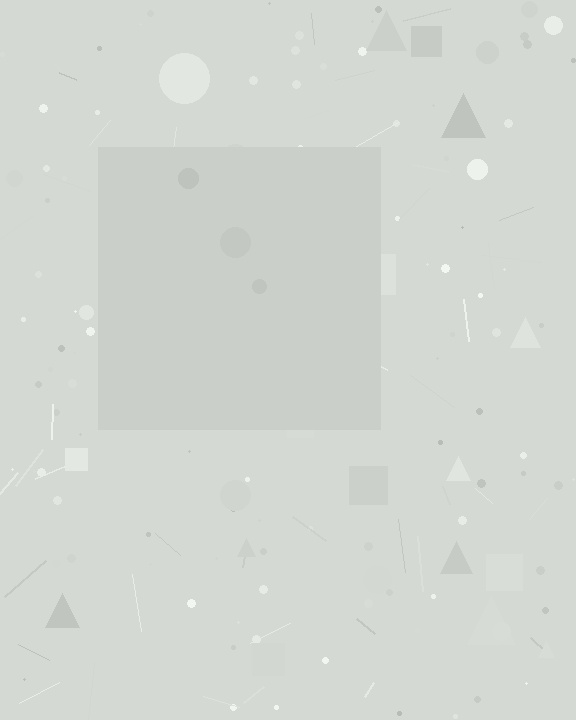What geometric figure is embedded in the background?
A square is embedded in the background.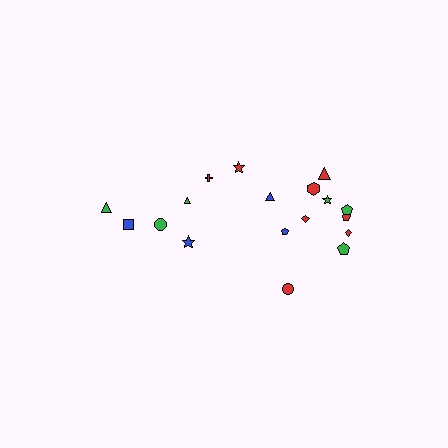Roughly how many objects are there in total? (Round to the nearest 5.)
Roughly 20 objects in total.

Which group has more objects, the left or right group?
The right group.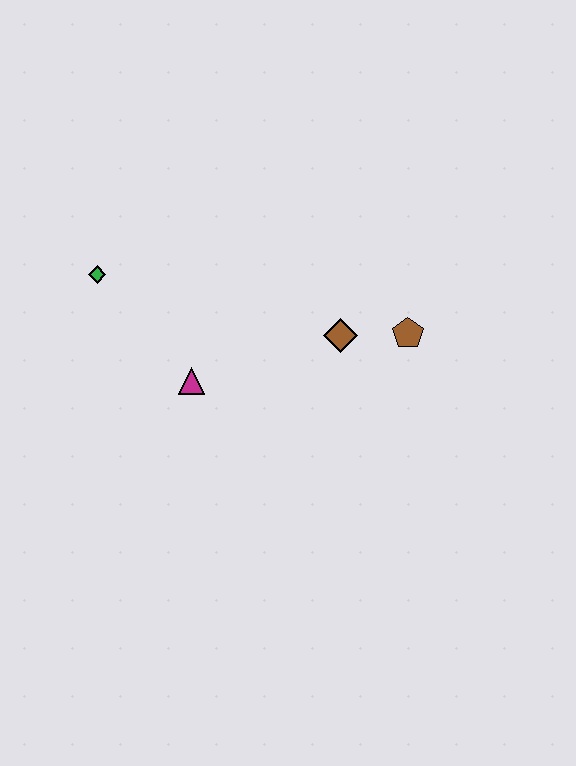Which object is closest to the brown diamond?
The brown pentagon is closest to the brown diamond.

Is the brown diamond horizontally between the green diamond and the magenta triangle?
No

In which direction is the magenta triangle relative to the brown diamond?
The magenta triangle is to the left of the brown diamond.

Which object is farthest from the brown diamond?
The green diamond is farthest from the brown diamond.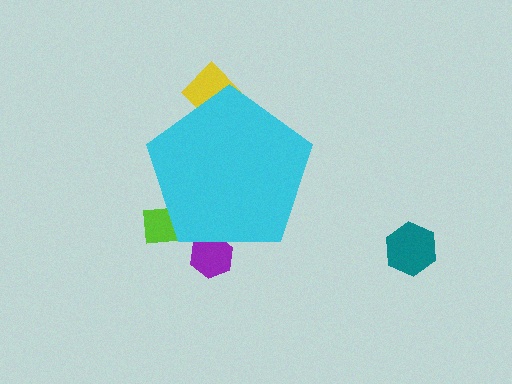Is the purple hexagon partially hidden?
Yes, the purple hexagon is partially hidden behind the cyan pentagon.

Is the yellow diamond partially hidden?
Yes, the yellow diamond is partially hidden behind the cyan pentagon.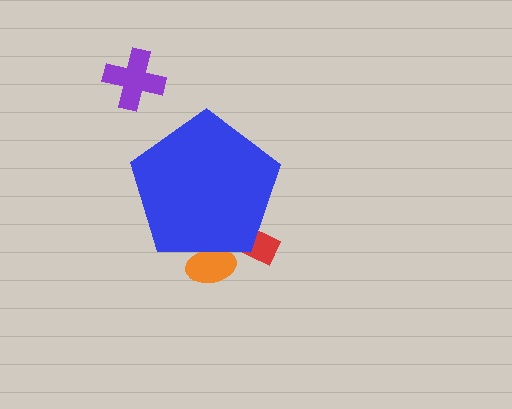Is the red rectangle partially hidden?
Yes, the red rectangle is partially hidden behind the blue pentagon.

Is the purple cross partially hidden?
No, the purple cross is fully visible.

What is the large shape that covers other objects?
A blue pentagon.